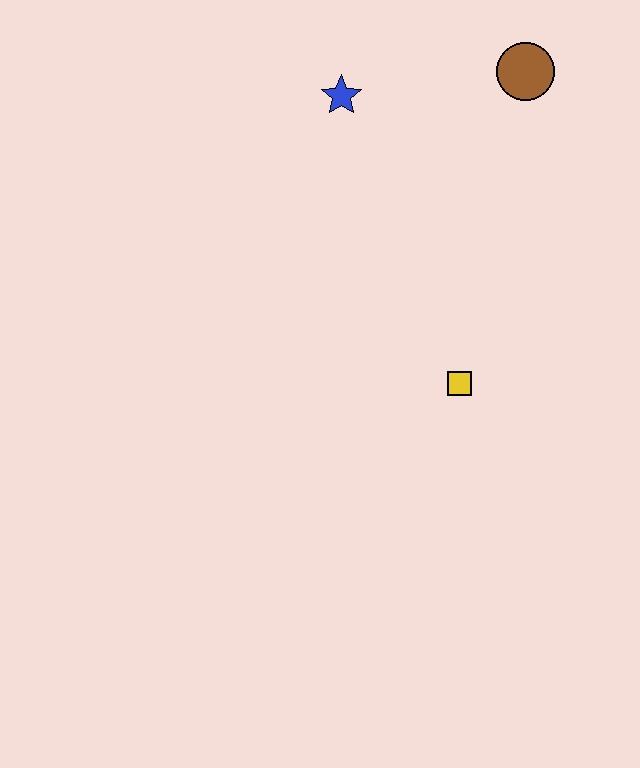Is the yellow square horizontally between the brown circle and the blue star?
Yes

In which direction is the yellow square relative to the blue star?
The yellow square is below the blue star.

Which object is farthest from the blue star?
The yellow square is farthest from the blue star.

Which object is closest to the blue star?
The brown circle is closest to the blue star.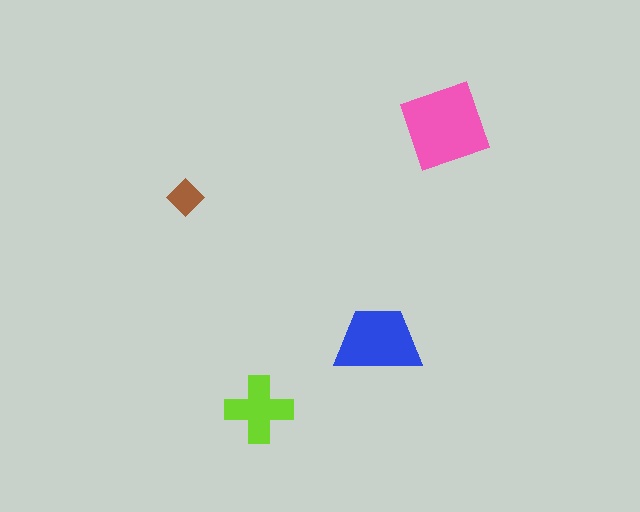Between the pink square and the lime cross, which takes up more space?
The pink square.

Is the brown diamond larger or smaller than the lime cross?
Smaller.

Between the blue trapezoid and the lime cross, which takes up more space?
The blue trapezoid.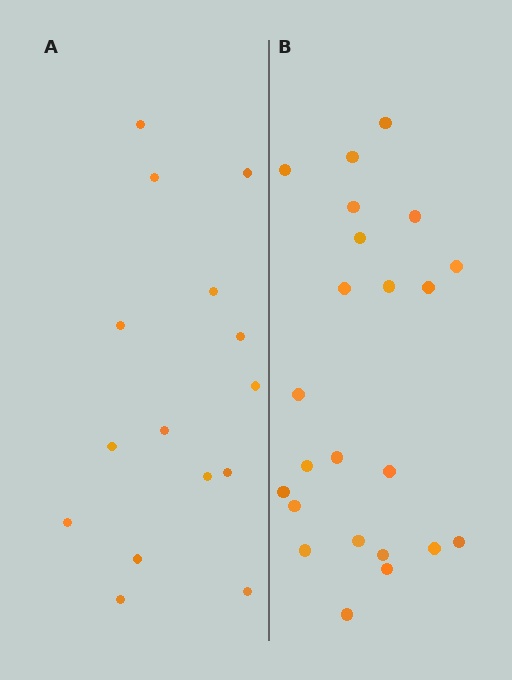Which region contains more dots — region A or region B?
Region B (the right region) has more dots.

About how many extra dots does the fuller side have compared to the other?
Region B has roughly 8 or so more dots than region A.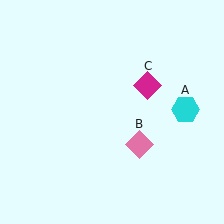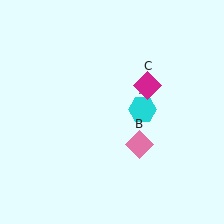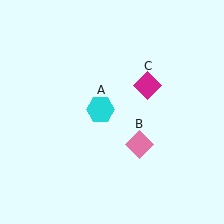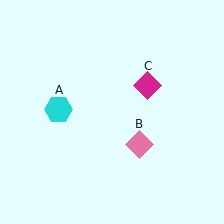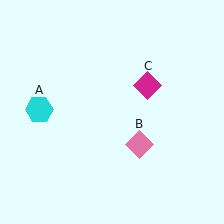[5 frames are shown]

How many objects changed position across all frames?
1 object changed position: cyan hexagon (object A).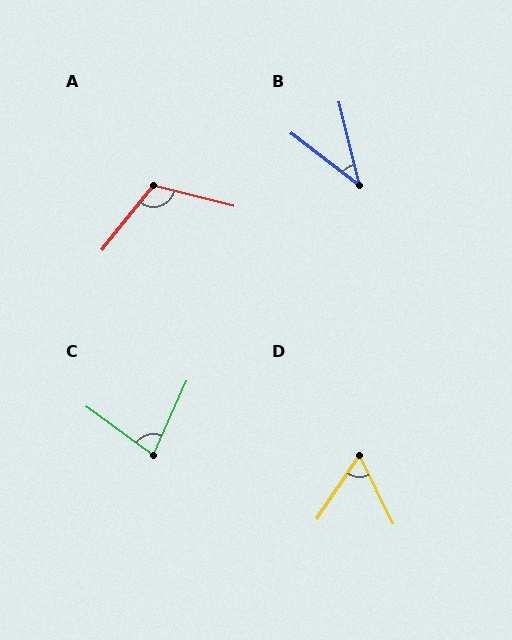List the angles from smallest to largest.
B (39°), D (59°), C (78°), A (114°).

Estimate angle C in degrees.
Approximately 78 degrees.